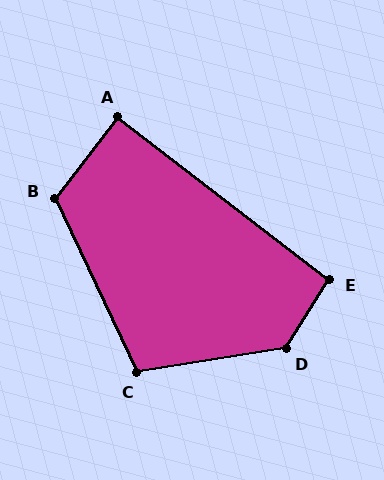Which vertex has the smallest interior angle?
A, at approximately 90 degrees.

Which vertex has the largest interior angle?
D, at approximately 132 degrees.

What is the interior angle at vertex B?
Approximately 117 degrees (obtuse).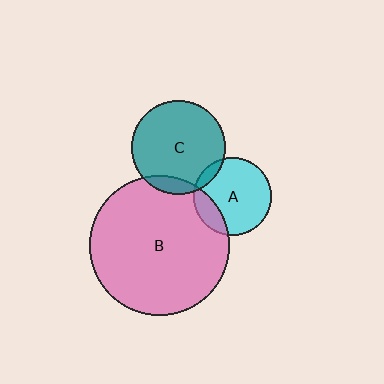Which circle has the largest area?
Circle B (pink).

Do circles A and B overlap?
Yes.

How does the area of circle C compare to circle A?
Approximately 1.5 times.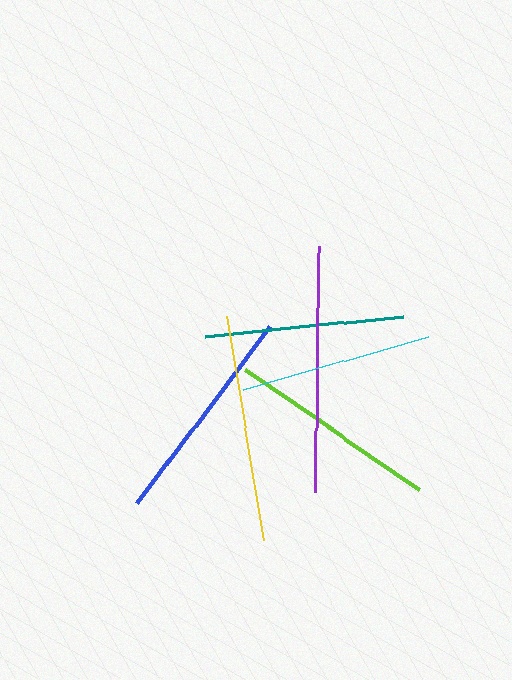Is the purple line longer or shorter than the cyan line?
The purple line is longer than the cyan line.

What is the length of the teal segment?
The teal segment is approximately 199 pixels long.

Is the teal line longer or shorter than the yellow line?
The yellow line is longer than the teal line.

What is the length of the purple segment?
The purple segment is approximately 246 pixels long.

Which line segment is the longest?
The purple line is the longest at approximately 246 pixels.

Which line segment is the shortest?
The cyan line is the shortest at approximately 192 pixels.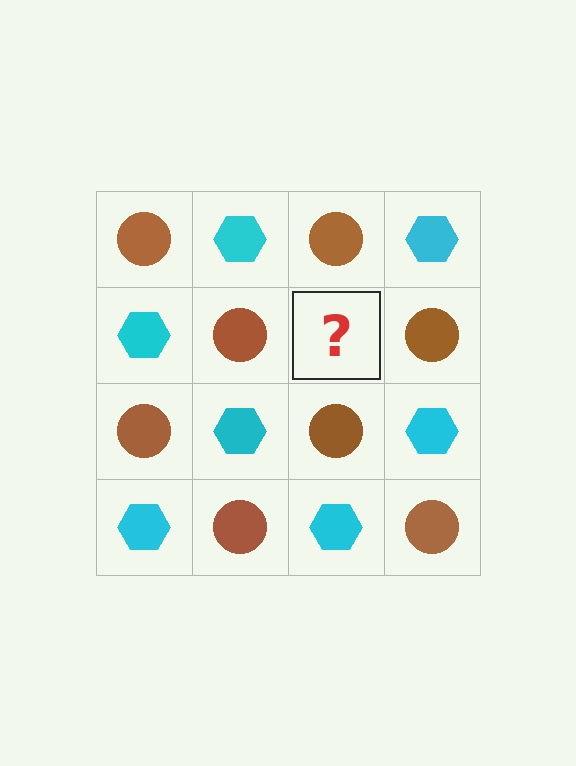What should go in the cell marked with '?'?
The missing cell should contain a cyan hexagon.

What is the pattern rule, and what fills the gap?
The rule is that it alternates brown circle and cyan hexagon in a checkerboard pattern. The gap should be filled with a cyan hexagon.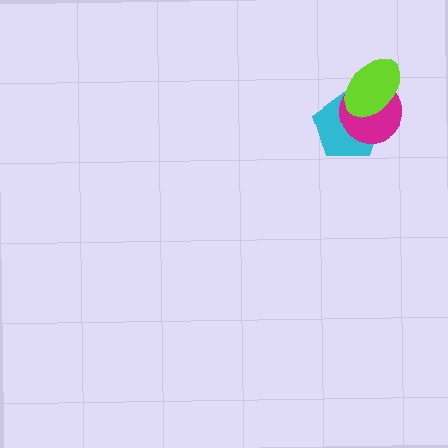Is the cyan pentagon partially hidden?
Yes, it is partially covered by another shape.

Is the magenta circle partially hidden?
Yes, it is partially covered by another shape.